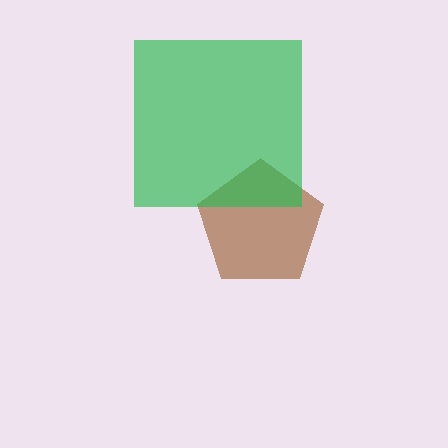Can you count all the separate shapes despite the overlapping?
Yes, there are 2 separate shapes.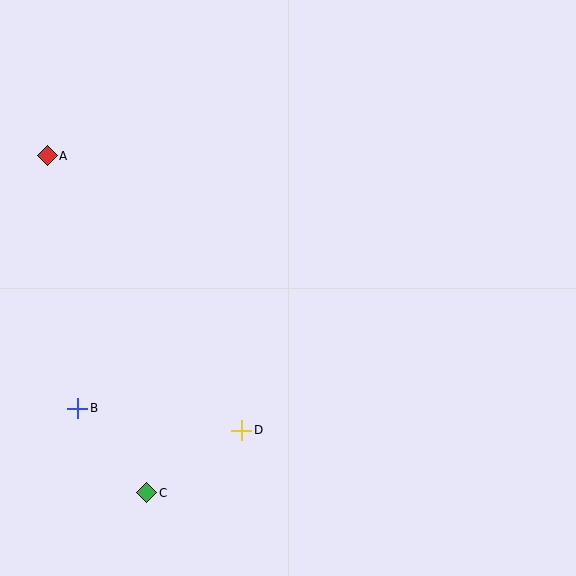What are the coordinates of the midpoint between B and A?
The midpoint between B and A is at (63, 282).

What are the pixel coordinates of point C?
Point C is at (147, 493).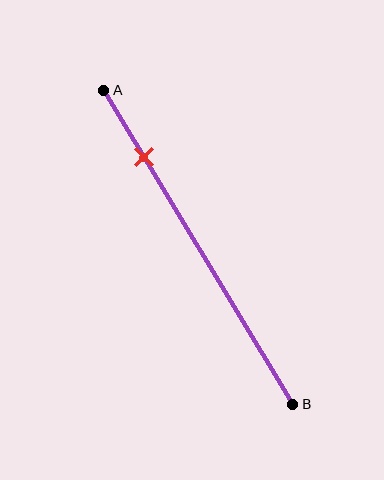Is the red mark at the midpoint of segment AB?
No, the mark is at about 20% from A, not at the 50% midpoint.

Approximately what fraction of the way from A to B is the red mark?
The red mark is approximately 20% of the way from A to B.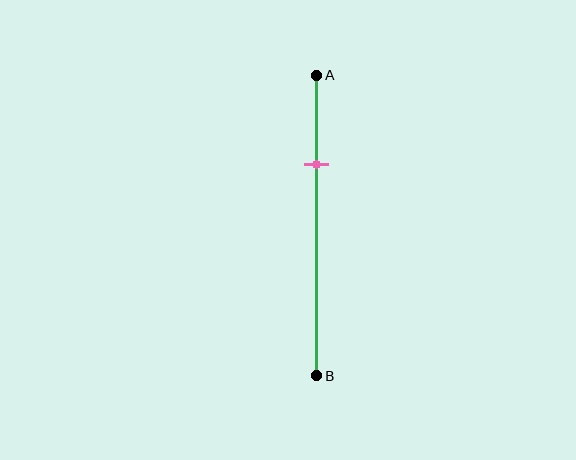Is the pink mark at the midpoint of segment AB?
No, the mark is at about 30% from A, not at the 50% midpoint.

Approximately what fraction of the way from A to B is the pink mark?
The pink mark is approximately 30% of the way from A to B.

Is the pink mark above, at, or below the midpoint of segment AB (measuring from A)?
The pink mark is above the midpoint of segment AB.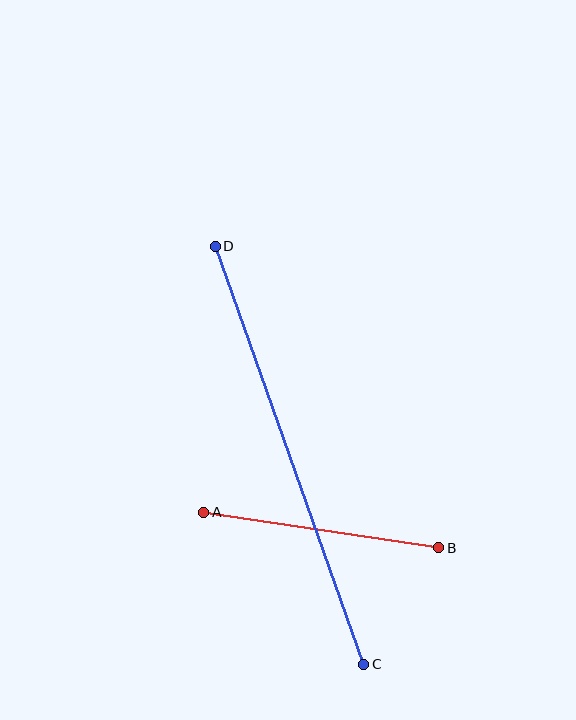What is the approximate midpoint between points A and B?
The midpoint is at approximately (321, 530) pixels.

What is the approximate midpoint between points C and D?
The midpoint is at approximately (290, 455) pixels.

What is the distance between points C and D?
The distance is approximately 444 pixels.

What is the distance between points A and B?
The distance is approximately 238 pixels.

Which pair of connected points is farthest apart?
Points C and D are farthest apart.